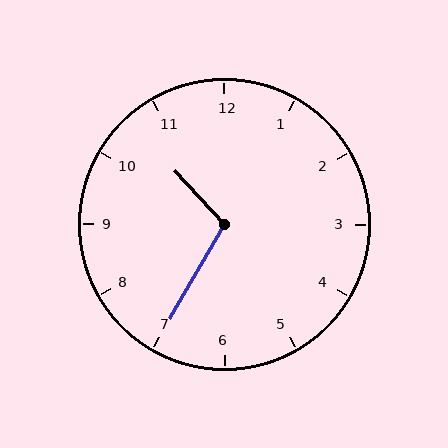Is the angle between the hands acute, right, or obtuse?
It is obtuse.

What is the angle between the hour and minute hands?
Approximately 108 degrees.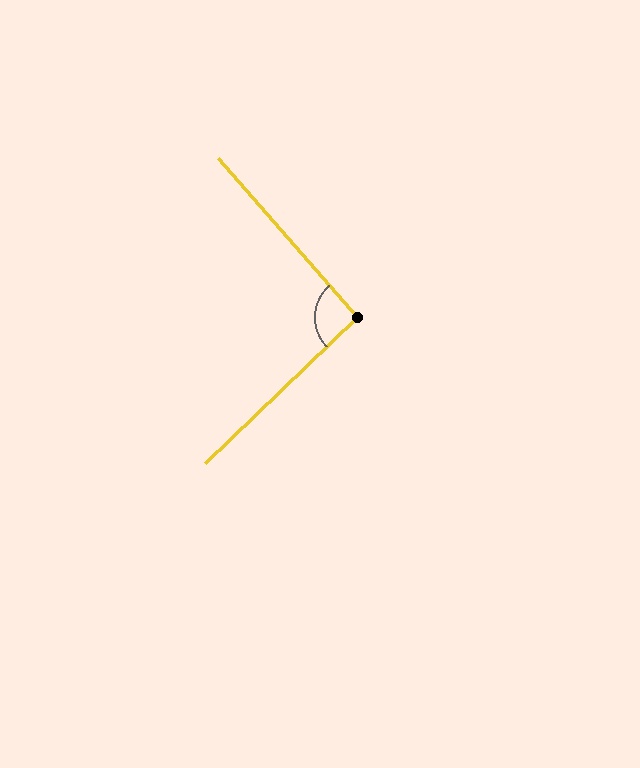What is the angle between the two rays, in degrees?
Approximately 93 degrees.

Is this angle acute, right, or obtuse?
It is approximately a right angle.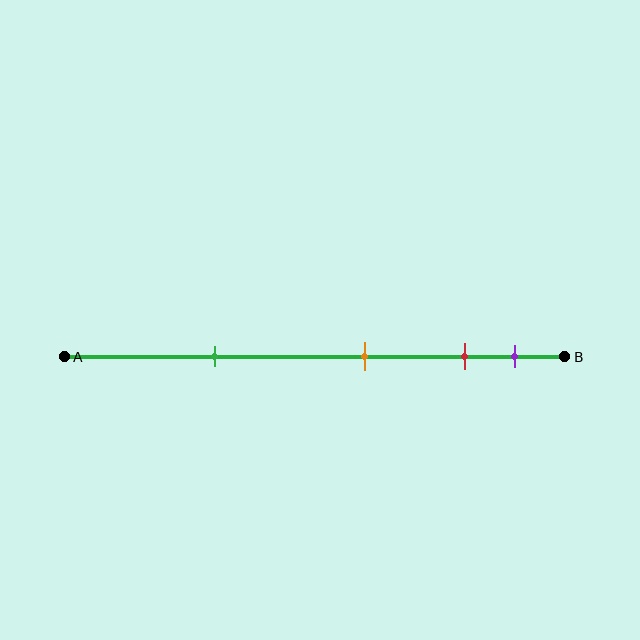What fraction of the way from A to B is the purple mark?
The purple mark is approximately 90% (0.9) of the way from A to B.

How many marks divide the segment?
There are 4 marks dividing the segment.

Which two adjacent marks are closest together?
The red and purple marks are the closest adjacent pair.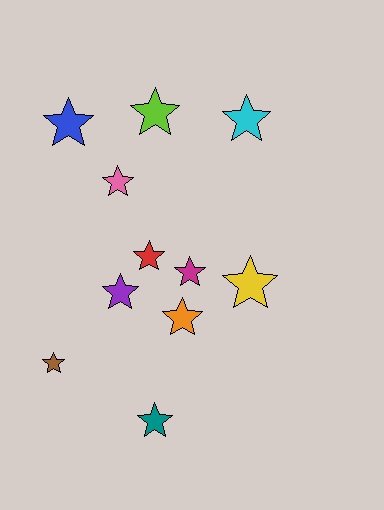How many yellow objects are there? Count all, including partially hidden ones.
There is 1 yellow object.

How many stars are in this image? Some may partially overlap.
There are 11 stars.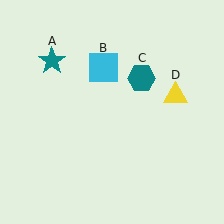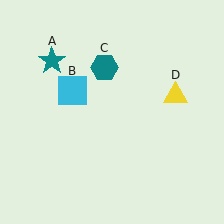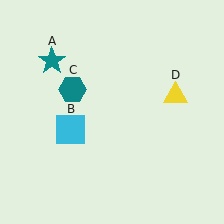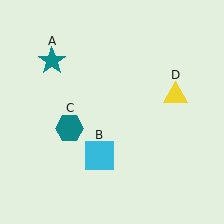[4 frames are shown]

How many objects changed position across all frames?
2 objects changed position: cyan square (object B), teal hexagon (object C).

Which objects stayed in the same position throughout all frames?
Teal star (object A) and yellow triangle (object D) remained stationary.